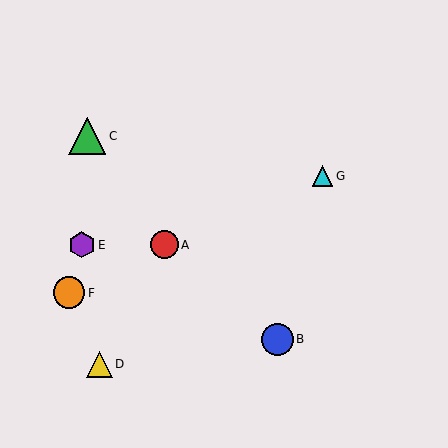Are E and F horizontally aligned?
No, E is at y≈245 and F is at y≈293.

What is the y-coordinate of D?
Object D is at y≈364.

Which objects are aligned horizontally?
Objects A, E are aligned horizontally.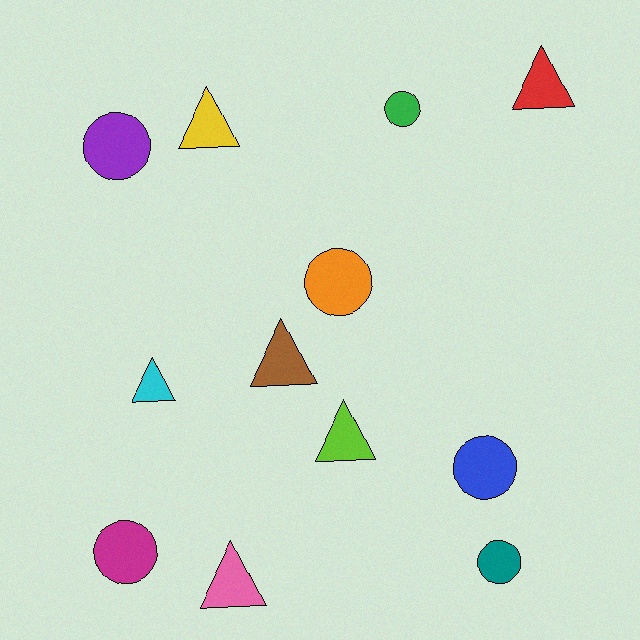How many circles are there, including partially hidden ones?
There are 6 circles.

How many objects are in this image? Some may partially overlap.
There are 12 objects.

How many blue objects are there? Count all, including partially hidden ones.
There is 1 blue object.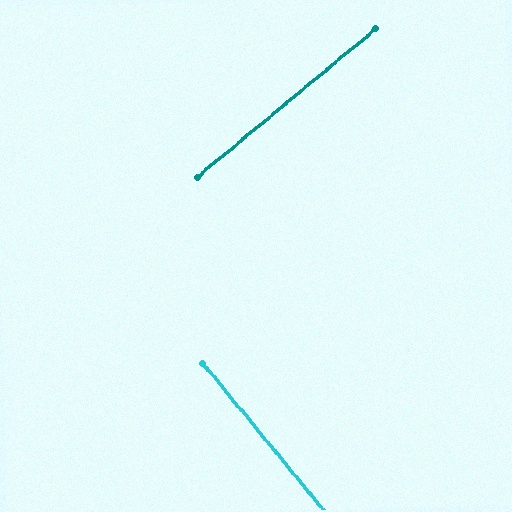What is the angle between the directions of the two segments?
Approximately 90 degrees.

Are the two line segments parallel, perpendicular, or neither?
Perpendicular — they meet at approximately 90°.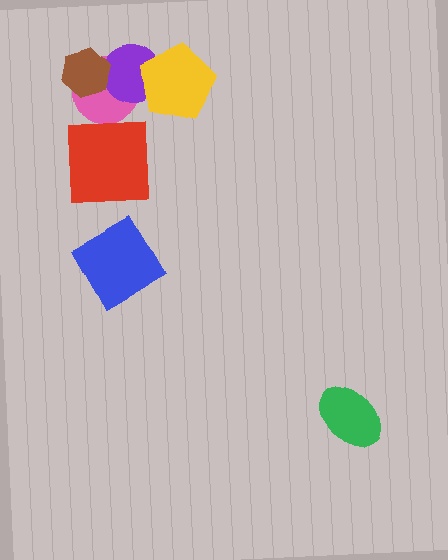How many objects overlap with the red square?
0 objects overlap with the red square.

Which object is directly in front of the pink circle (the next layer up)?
The purple circle is directly in front of the pink circle.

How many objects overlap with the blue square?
0 objects overlap with the blue square.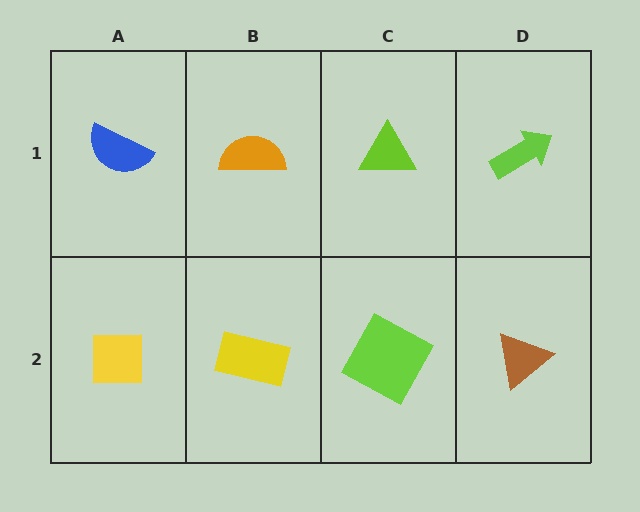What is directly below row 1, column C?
A lime square.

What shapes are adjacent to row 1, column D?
A brown triangle (row 2, column D), a lime triangle (row 1, column C).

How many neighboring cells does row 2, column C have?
3.